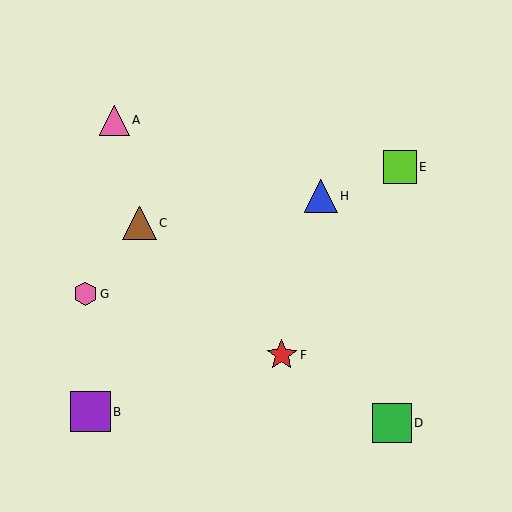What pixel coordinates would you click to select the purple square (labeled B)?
Click at (90, 412) to select the purple square B.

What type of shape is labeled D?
Shape D is a green square.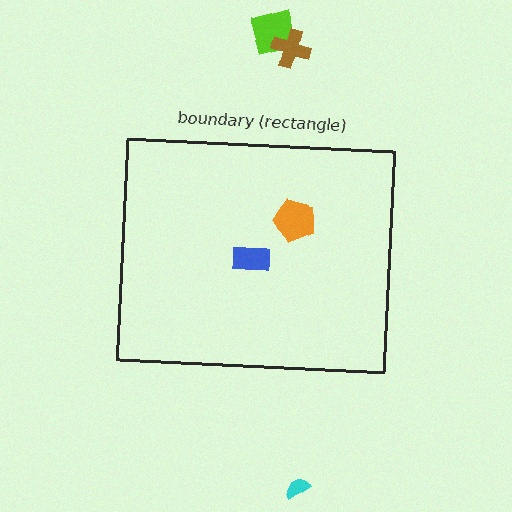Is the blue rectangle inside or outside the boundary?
Inside.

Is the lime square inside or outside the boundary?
Outside.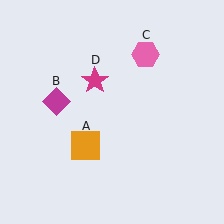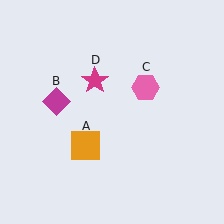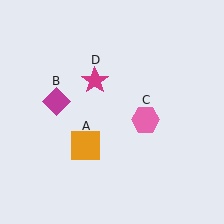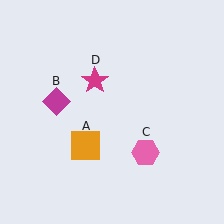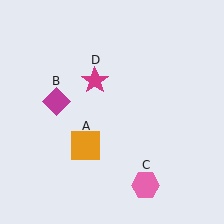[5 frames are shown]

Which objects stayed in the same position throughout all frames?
Orange square (object A) and magenta diamond (object B) and magenta star (object D) remained stationary.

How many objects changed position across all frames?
1 object changed position: pink hexagon (object C).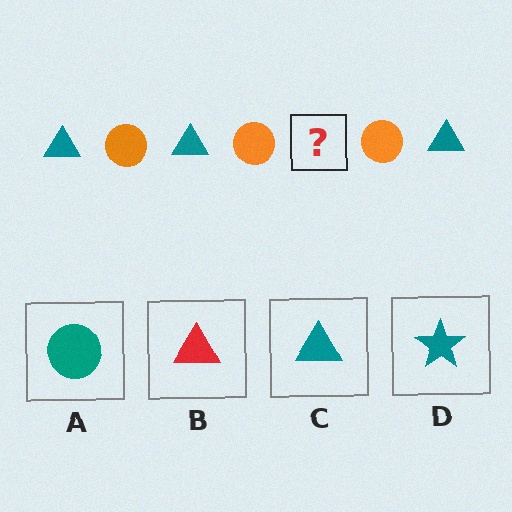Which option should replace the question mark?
Option C.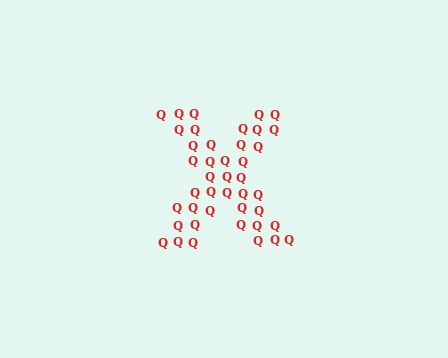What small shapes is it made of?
It is made of small letter Q's.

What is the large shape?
The large shape is the letter X.